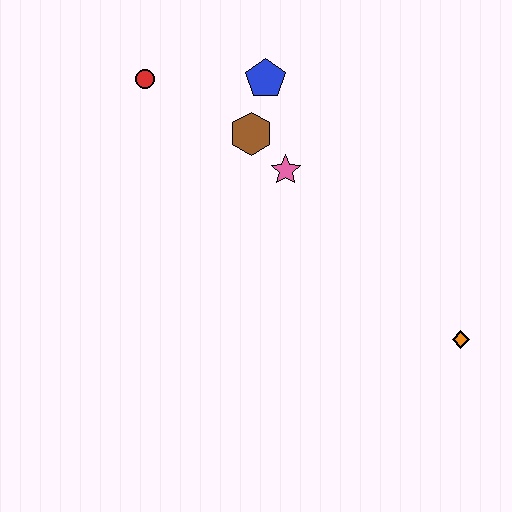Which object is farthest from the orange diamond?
The red circle is farthest from the orange diamond.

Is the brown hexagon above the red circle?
No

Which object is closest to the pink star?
The brown hexagon is closest to the pink star.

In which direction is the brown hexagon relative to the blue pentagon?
The brown hexagon is below the blue pentagon.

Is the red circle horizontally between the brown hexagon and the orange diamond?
No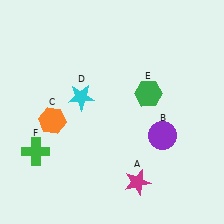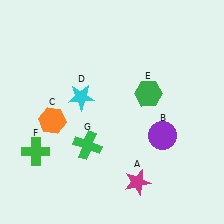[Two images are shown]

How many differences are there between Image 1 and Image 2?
There is 1 difference between the two images.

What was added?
A green cross (G) was added in Image 2.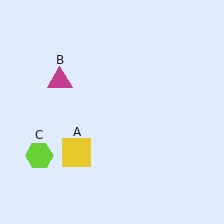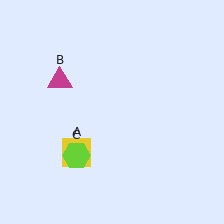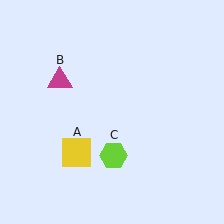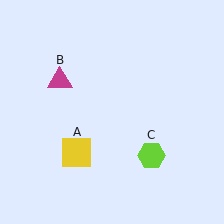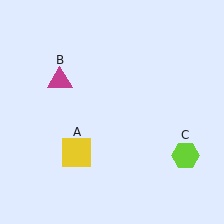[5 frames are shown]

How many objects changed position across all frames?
1 object changed position: lime hexagon (object C).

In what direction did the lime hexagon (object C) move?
The lime hexagon (object C) moved right.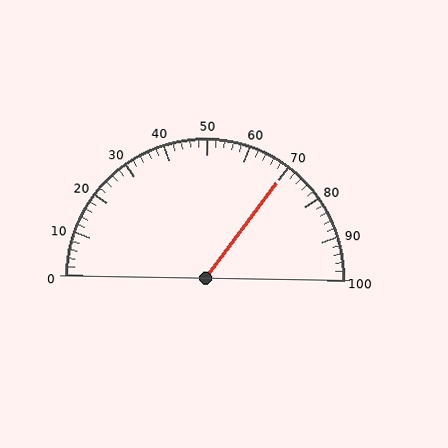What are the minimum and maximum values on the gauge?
The gauge ranges from 0 to 100.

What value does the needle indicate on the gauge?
The needle indicates approximately 70.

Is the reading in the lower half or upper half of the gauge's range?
The reading is in the upper half of the range (0 to 100).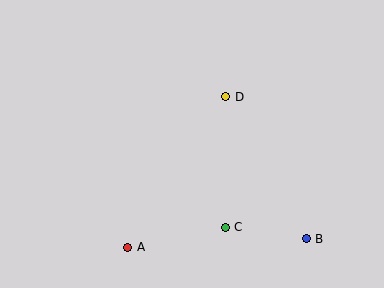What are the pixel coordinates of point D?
Point D is at (226, 97).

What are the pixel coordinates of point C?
Point C is at (225, 227).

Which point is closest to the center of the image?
Point D at (226, 97) is closest to the center.